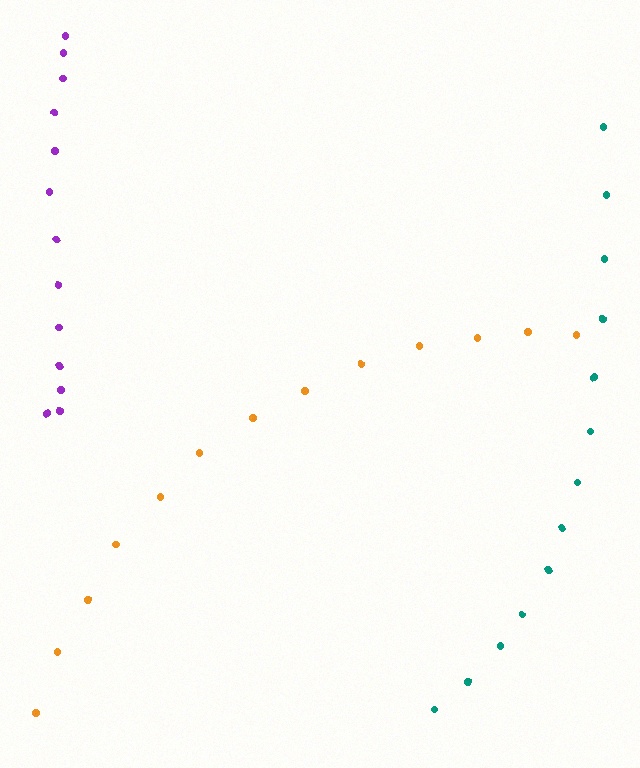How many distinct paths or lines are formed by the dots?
There are 3 distinct paths.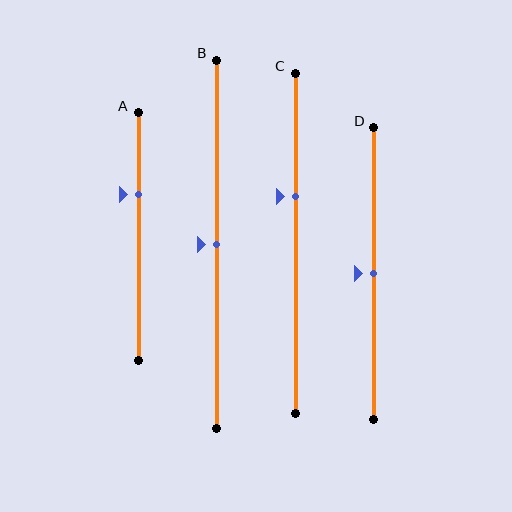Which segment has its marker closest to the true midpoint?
Segment B has its marker closest to the true midpoint.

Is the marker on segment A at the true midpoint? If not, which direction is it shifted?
No, the marker on segment A is shifted upward by about 17% of the segment length.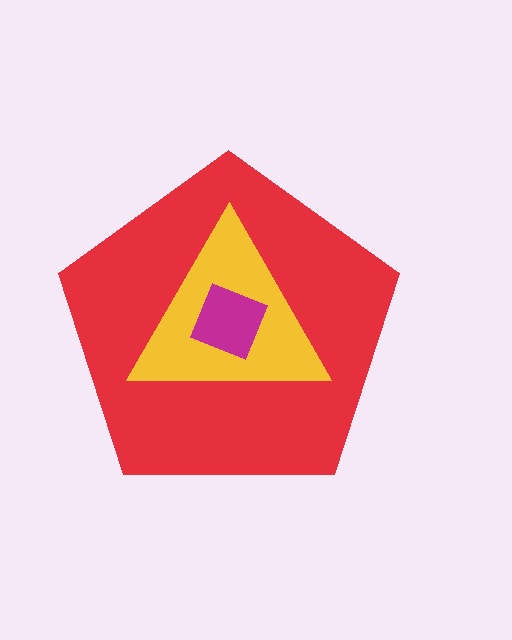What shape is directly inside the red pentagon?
The yellow triangle.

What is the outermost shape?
The red pentagon.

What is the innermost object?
The magenta square.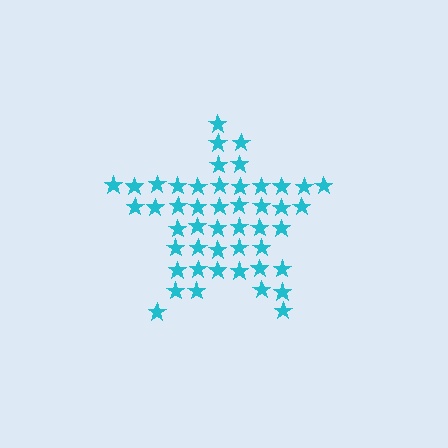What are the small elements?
The small elements are stars.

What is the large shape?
The large shape is a star.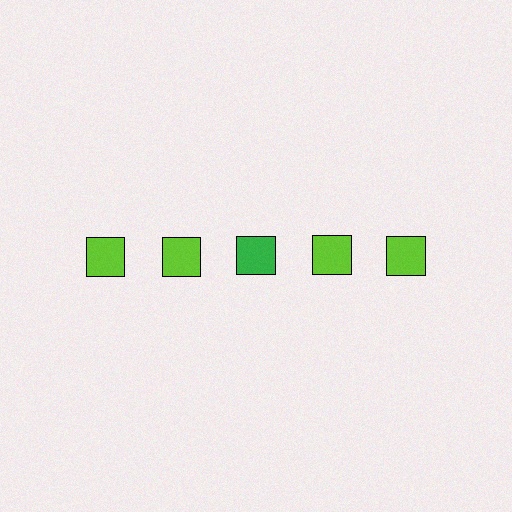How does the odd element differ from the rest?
It has a different color: green instead of lime.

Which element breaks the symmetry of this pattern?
The green square in the top row, center column breaks the symmetry. All other shapes are lime squares.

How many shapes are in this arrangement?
There are 5 shapes arranged in a grid pattern.